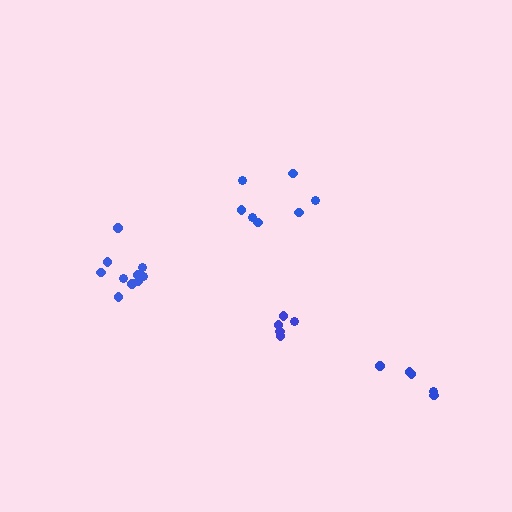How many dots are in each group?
Group 1: 5 dots, Group 2: 7 dots, Group 3: 5 dots, Group 4: 10 dots (27 total).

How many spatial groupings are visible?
There are 4 spatial groupings.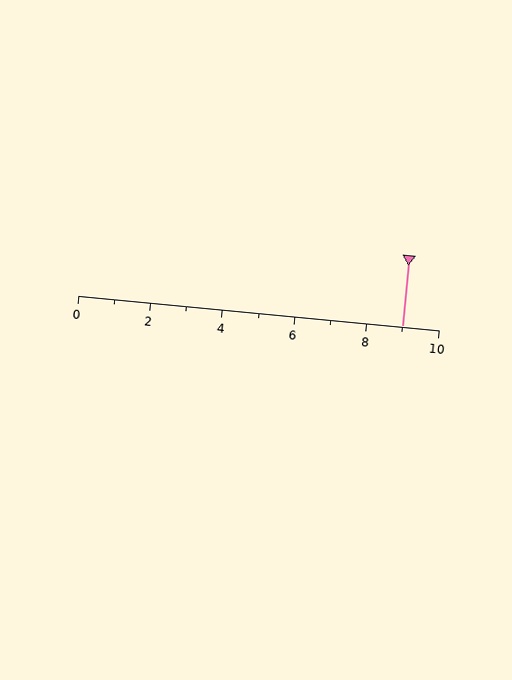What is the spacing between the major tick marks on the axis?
The major ticks are spaced 2 apart.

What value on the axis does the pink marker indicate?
The marker indicates approximately 9.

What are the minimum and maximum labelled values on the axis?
The axis runs from 0 to 10.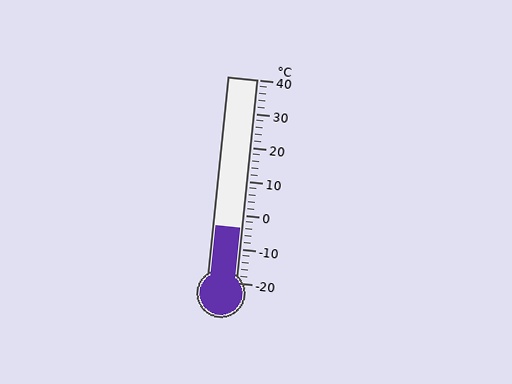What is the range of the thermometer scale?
The thermometer scale ranges from -20°C to 40°C.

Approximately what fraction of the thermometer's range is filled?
The thermometer is filled to approximately 25% of its range.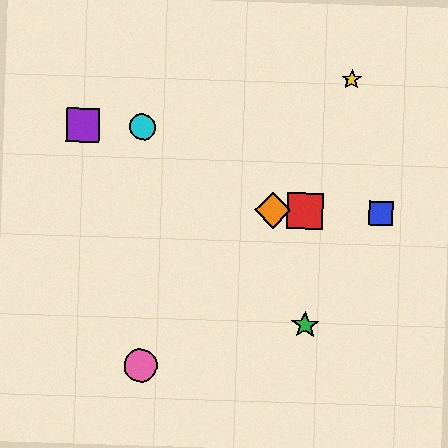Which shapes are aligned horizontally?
The red square, the blue square, the orange diamond are aligned horizontally.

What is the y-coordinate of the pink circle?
The pink circle is at y≈366.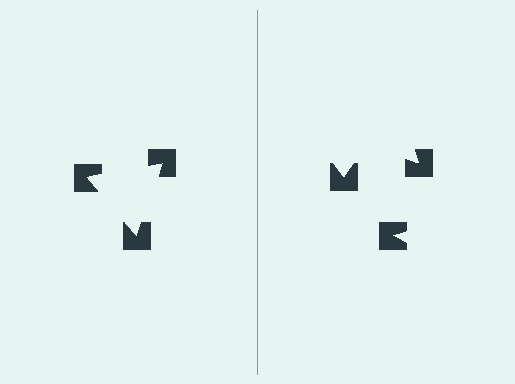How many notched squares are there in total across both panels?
6 — 3 on each side.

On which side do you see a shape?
An illusory triangle appears on the left side. On the right side the wedge cuts are rotated, so no coherent shape forms.